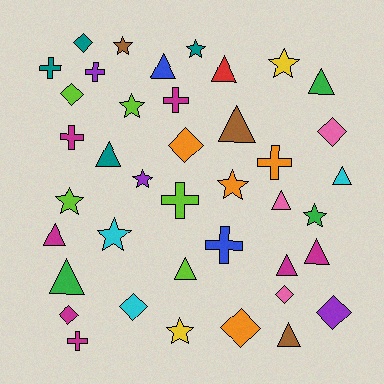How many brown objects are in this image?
There are 3 brown objects.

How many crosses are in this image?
There are 8 crosses.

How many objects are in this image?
There are 40 objects.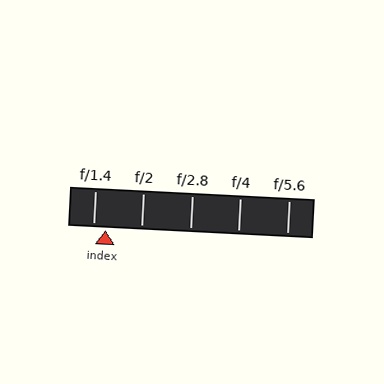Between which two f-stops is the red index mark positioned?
The index mark is between f/1.4 and f/2.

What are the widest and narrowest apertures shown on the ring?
The widest aperture shown is f/1.4 and the narrowest is f/5.6.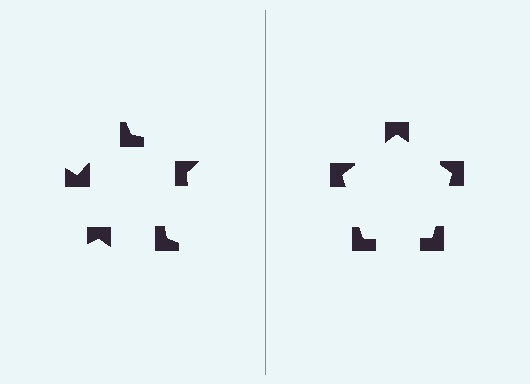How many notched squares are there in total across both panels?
10 — 5 on each side.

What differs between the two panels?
The notched squares are positioned identically on both sides; only the wedge orientations differ. On the right they align to a pentagon; on the left they are misaligned.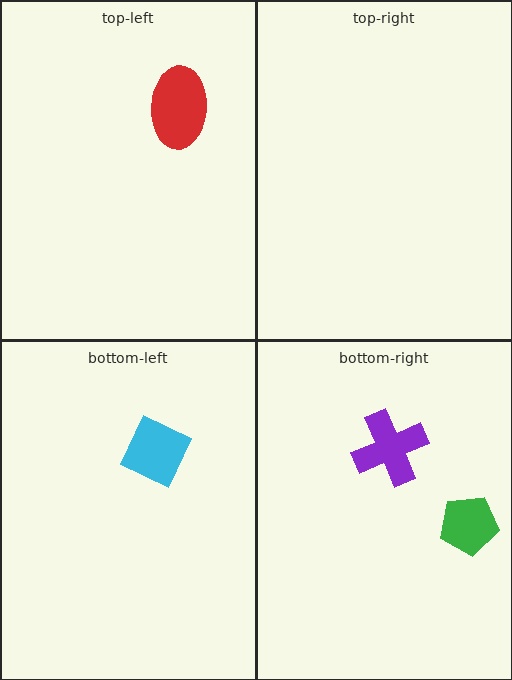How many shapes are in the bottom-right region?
2.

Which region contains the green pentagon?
The bottom-right region.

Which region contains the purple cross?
The bottom-right region.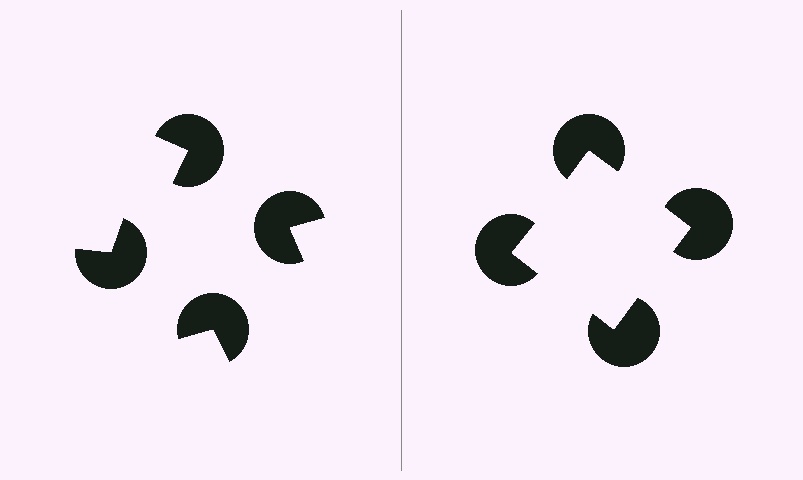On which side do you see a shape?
An illusory square appears on the right side. On the left side the wedge cuts are rotated, so no coherent shape forms.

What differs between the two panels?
The pac-man discs are positioned identically on both sides; only the wedge orientations differ. On the right they align to a square; on the left they are misaligned.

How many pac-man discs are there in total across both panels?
8 — 4 on each side.